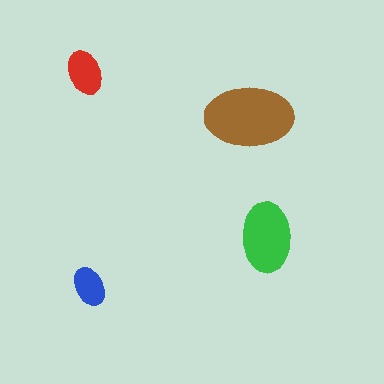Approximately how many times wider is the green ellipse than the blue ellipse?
About 2 times wider.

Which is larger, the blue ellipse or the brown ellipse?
The brown one.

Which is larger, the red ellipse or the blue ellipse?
The red one.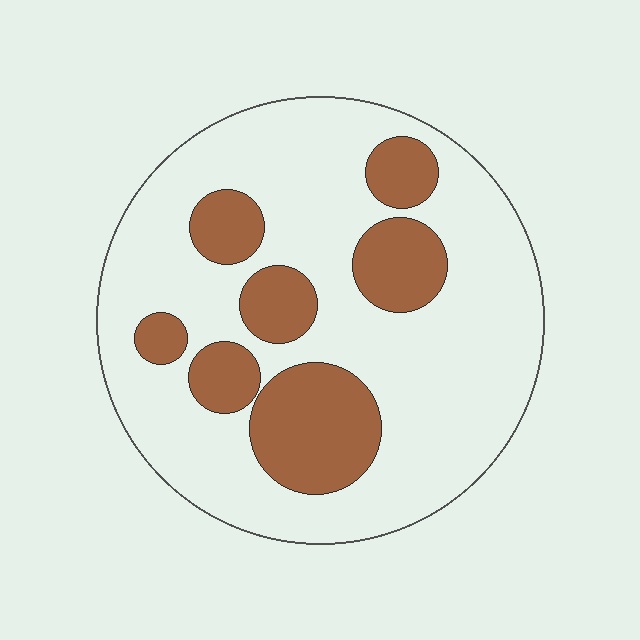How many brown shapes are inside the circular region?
7.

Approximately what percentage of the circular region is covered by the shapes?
Approximately 25%.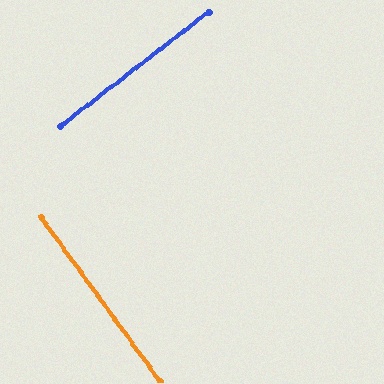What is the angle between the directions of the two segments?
Approximately 88 degrees.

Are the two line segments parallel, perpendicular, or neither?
Perpendicular — they meet at approximately 88°.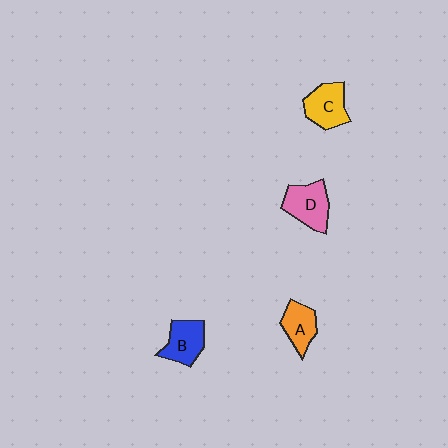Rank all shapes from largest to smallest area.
From largest to smallest: D (pink), C (yellow), B (blue), A (orange).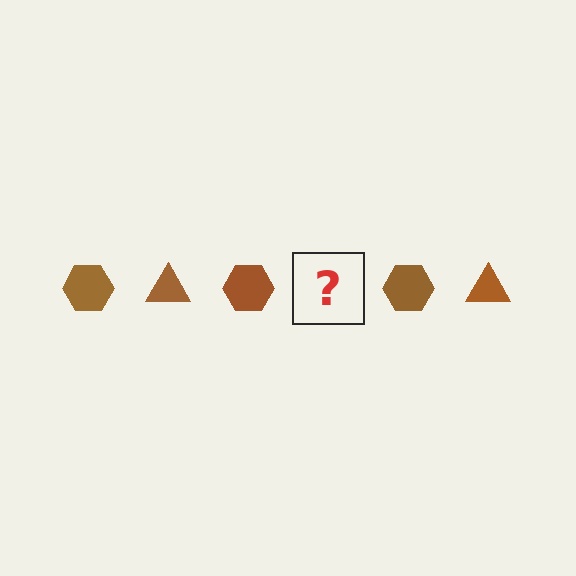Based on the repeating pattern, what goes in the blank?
The blank should be a brown triangle.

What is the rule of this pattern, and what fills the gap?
The rule is that the pattern cycles through hexagon, triangle shapes in brown. The gap should be filled with a brown triangle.